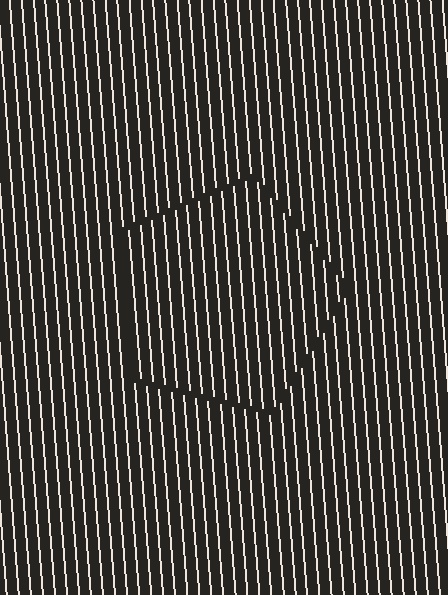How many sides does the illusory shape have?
5 sides — the line-ends trace a pentagon.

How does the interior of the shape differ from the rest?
The interior of the shape contains the same grating, shifted by half a period — the contour is defined by the phase discontinuity where line-ends from the inner and outer gratings abut.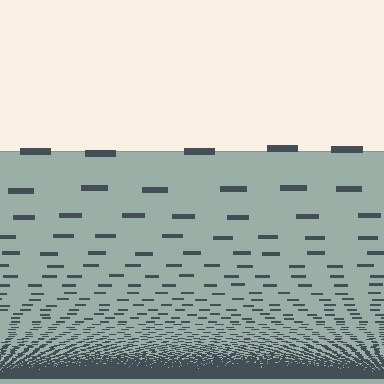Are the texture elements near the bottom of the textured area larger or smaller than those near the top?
Smaller. The gradient is inverted — elements near the bottom are smaller and denser.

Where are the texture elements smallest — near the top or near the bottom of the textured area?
Near the bottom.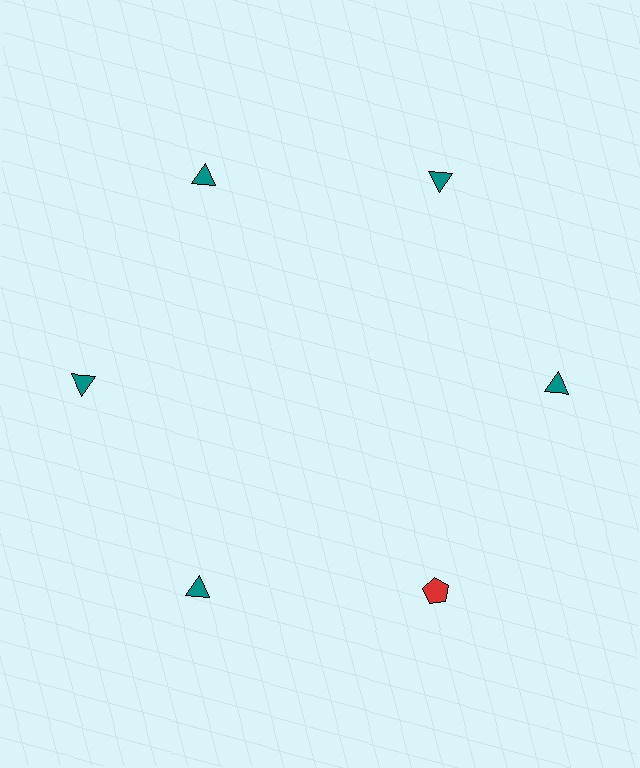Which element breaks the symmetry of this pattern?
The red pentagon at roughly the 5 o'clock position breaks the symmetry. All other shapes are teal triangles.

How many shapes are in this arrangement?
There are 6 shapes arranged in a ring pattern.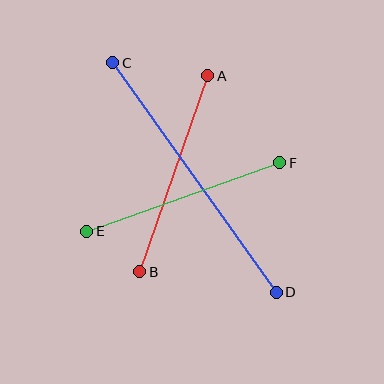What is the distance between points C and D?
The distance is approximately 282 pixels.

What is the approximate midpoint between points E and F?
The midpoint is at approximately (183, 197) pixels.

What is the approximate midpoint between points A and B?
The midpoint is at approximately (174, 174) pixels.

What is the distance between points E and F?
The distance is approximately 205 pixels.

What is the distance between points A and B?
The distance is approximately 208 pixels.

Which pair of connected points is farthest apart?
Points C and D are farthest apart.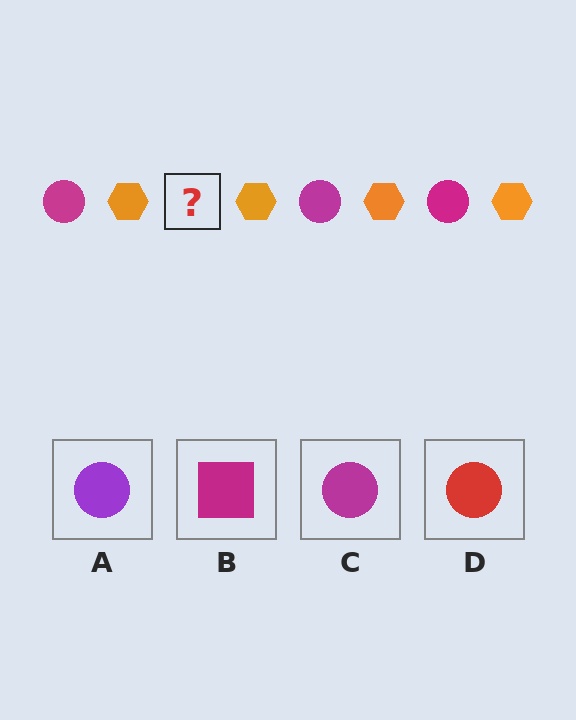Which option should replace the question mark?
Option C.